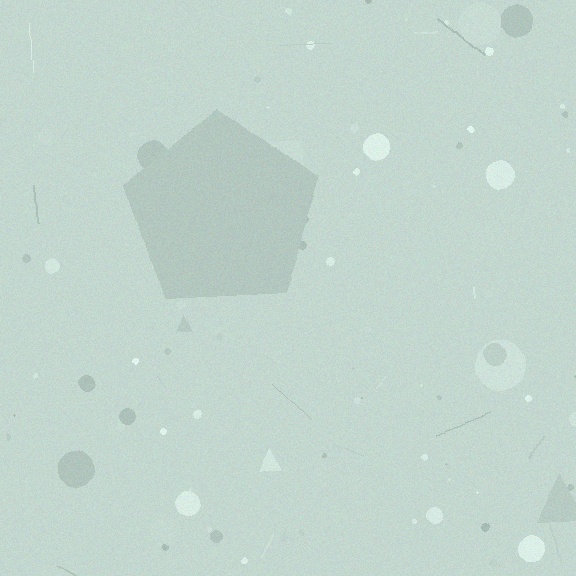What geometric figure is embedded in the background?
A pentagon is embedded in the background.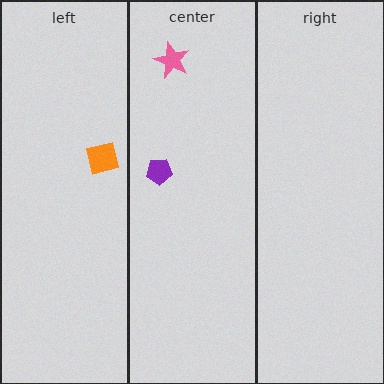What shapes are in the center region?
The pink star, the purple pentagon.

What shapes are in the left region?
The orange square.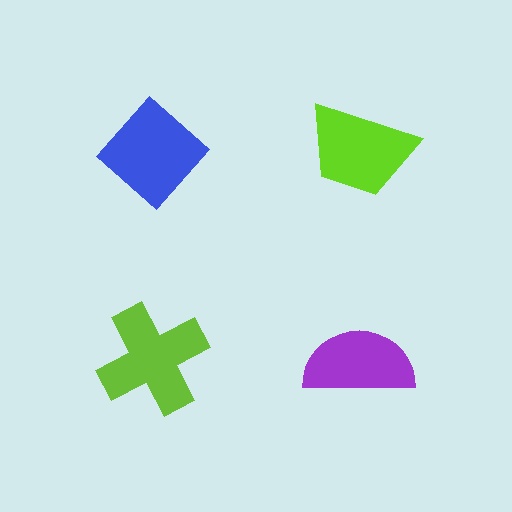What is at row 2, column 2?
A purple semicircle.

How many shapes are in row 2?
2 shapes.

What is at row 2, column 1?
A lime cross.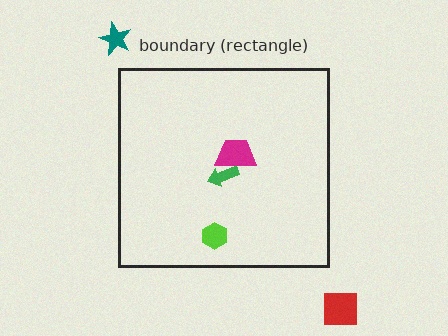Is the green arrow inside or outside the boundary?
Inside.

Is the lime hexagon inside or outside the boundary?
Inside.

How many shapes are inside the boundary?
3 inside, 2 outside.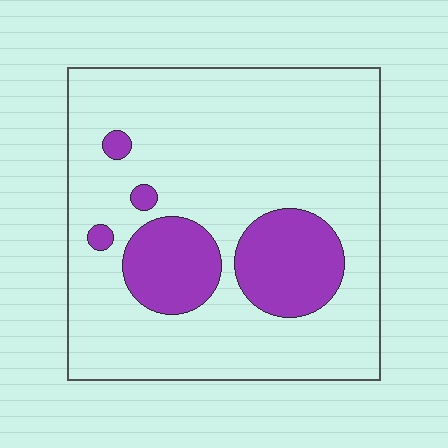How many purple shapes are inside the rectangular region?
5.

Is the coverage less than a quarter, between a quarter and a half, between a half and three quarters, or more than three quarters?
Less than a quarter.